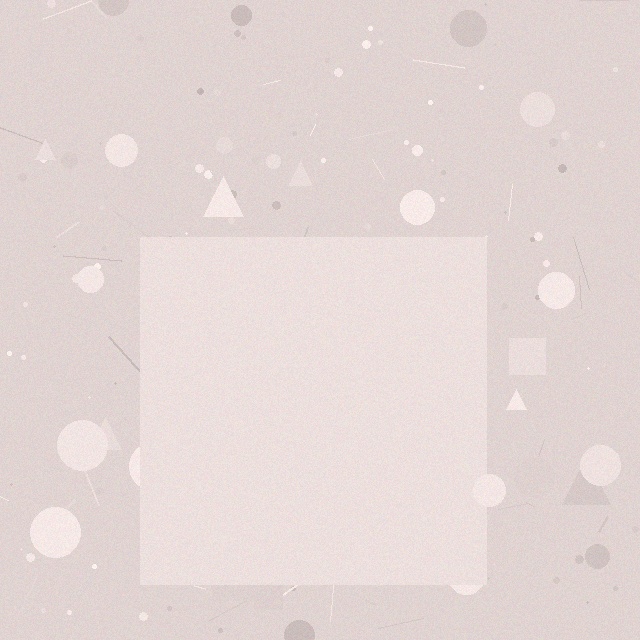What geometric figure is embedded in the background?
A square is embedded in the background.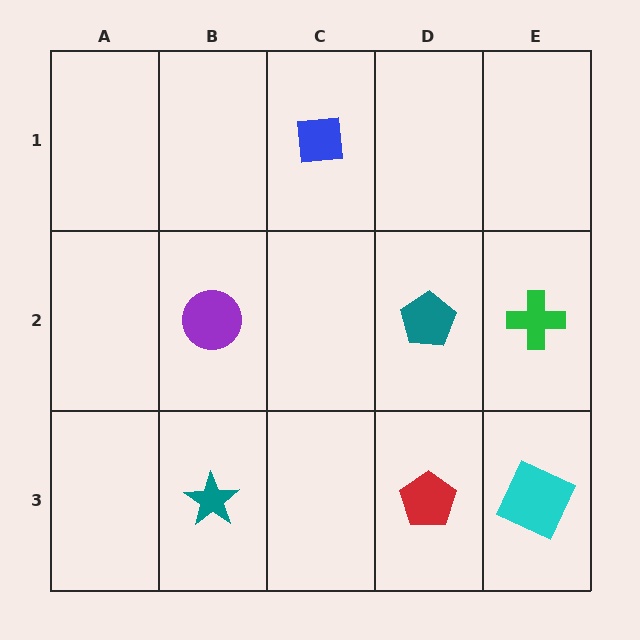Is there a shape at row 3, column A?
No, that cell is empty.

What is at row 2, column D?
A teal pentagon.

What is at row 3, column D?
A red pentagon.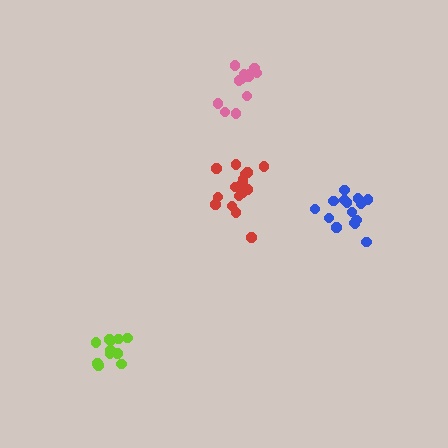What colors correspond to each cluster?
The clusters are colored: lime, blue, pink, red.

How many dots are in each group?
Group 1: 12 dots, Group 2: 15 dots, Group 3: 12 dots, Group 4: 16 dots (55 total).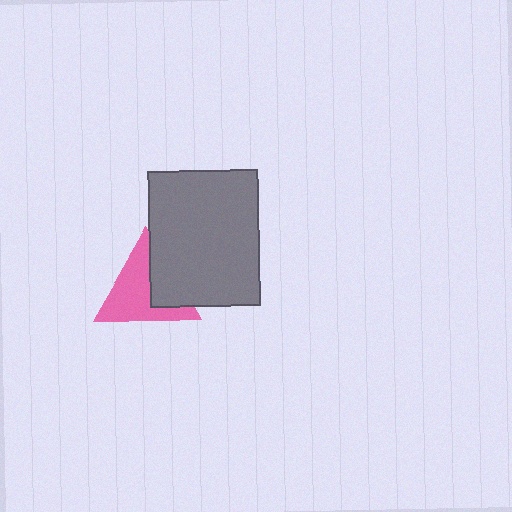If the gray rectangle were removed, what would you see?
You would see the complete pink triangle.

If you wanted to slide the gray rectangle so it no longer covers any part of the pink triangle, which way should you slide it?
Slide it right — that is the most direct way to separate the two shapes.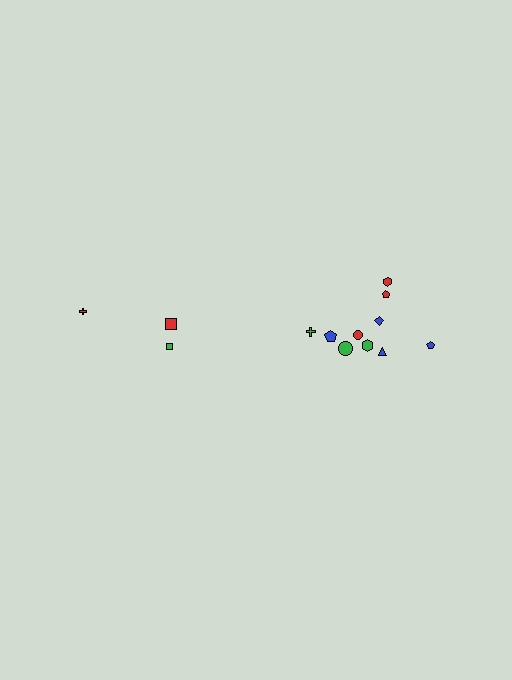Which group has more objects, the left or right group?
The right group.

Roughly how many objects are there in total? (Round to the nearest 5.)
Roughly 15 objects in total.